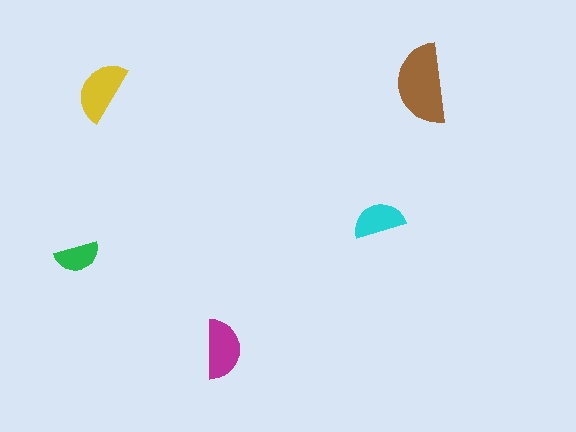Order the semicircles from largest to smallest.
the brown one, the yellow one, the magenta one, the cyan one, the green one.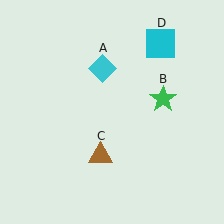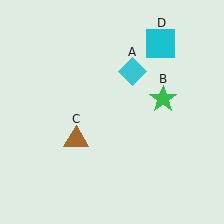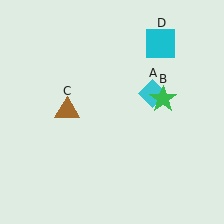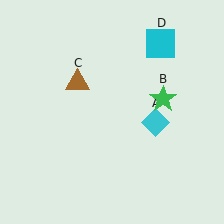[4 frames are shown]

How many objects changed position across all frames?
2 objects changed position: cyan diamond (object A), brown triangle (object C).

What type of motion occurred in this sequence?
The cyan diamond (object A), brown triangle (object C) rotated clockwise around the center of the scene.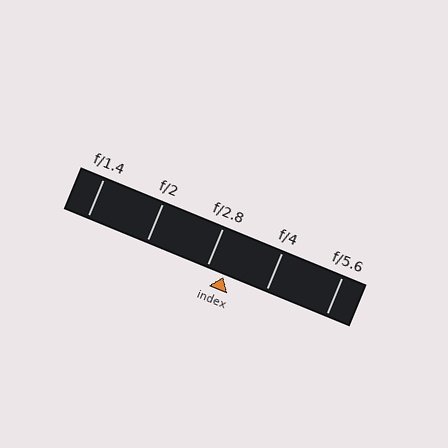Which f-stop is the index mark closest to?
The index mark is closest to f/2.8.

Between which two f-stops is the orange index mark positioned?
The index mark is between f/2.8 and f/4.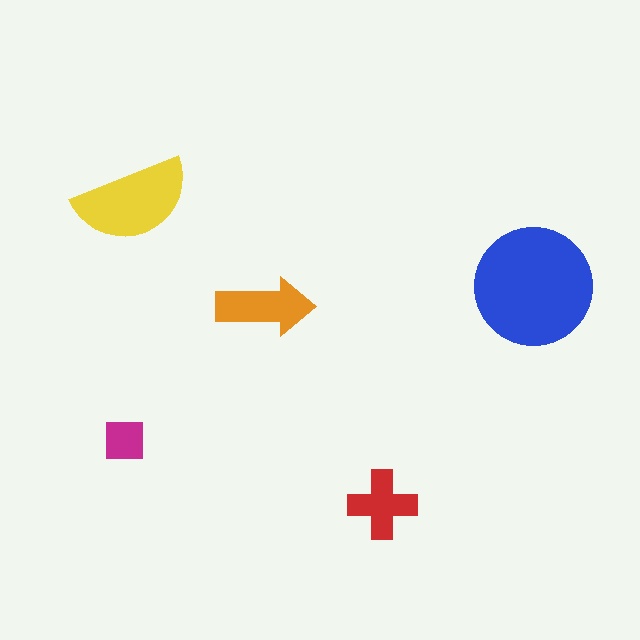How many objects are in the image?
There are 5 objects in the image.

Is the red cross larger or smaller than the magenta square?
Larger.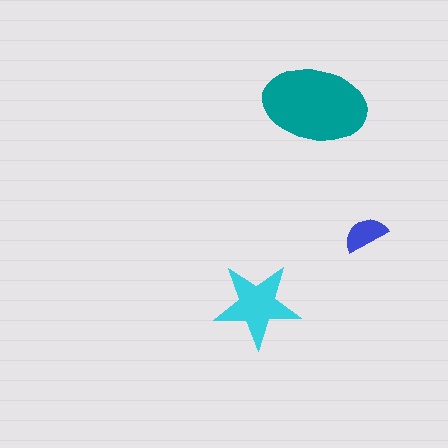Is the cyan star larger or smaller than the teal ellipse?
Smaller.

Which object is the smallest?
The blue semicircle.